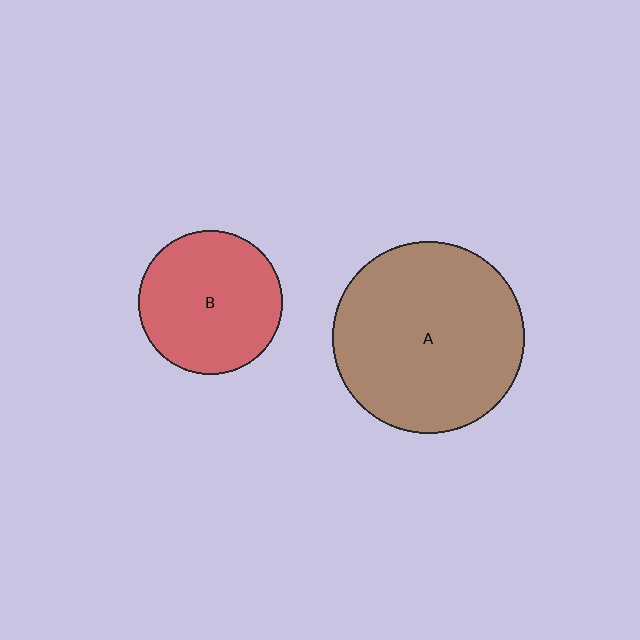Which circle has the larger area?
Circle A (brown).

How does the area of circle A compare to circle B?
Approximately 1.8 times.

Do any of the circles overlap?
No, none of the circles overlap.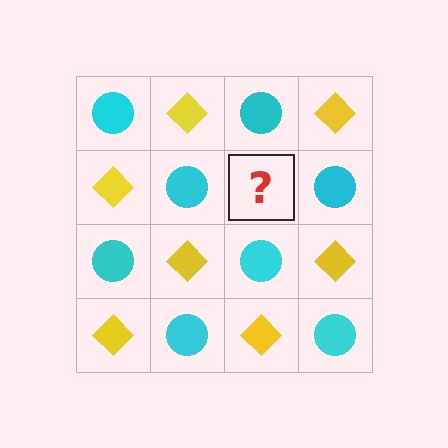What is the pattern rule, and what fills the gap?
The rule is that it alternates cyan circle and yellow diamond in a checkerboard pattern. The gap should be filled with a yellow diamond.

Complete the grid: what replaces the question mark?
The question mark should be replaced with a yellow diamond.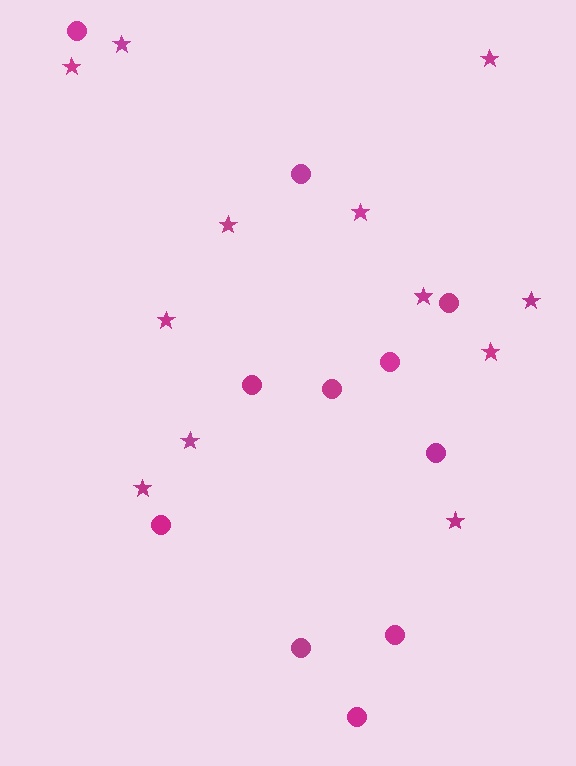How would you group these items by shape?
There are 2 groups: one group of circles (11) and one group of stars (12).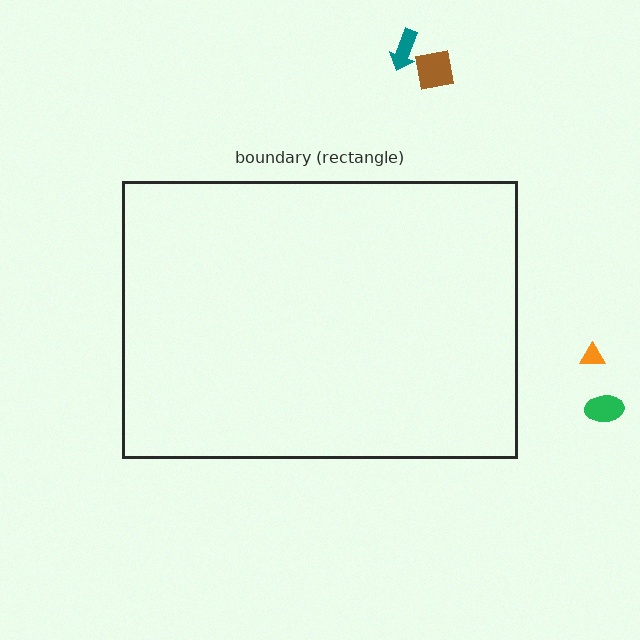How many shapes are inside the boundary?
0 inside, 4 outside.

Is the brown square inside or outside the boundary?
Outside.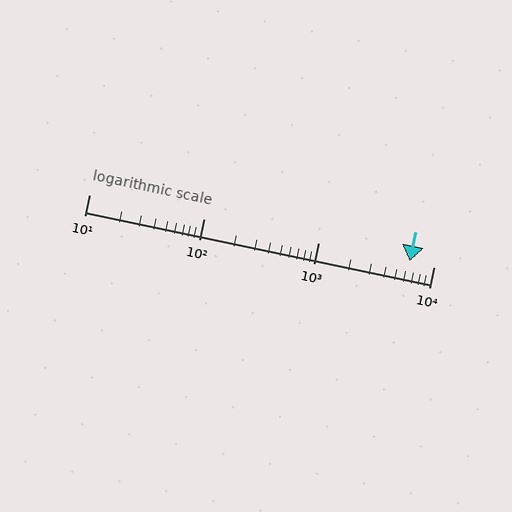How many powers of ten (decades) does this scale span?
The scale spans 3 decades, from 10 to 10000.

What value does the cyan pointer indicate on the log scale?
The pointer indicates approximately 6200.